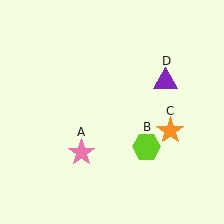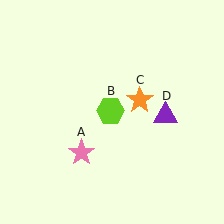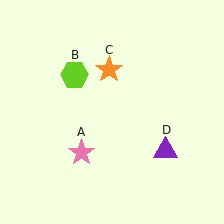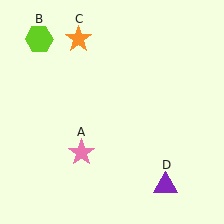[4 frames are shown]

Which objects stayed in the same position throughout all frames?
Pink star (object A) remained stationary.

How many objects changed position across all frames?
3 objects changed position: lime hexagon (object B), orange star (object C), purple triangle (object D).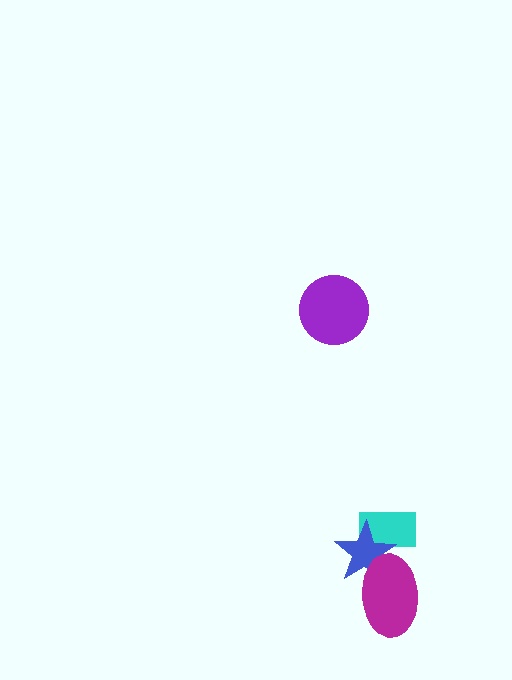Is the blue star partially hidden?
Yes, it is partially covered by another shape.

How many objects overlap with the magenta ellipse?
1 object overlaps with the magenta ellipse.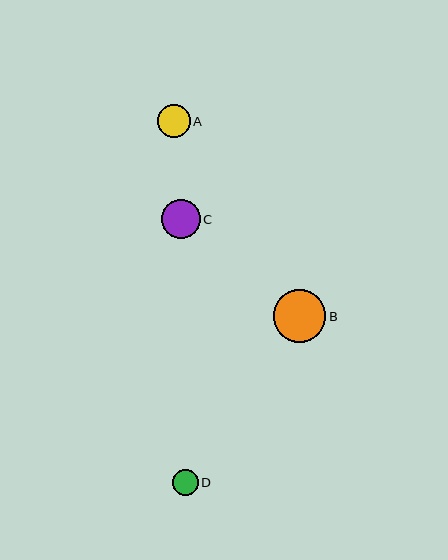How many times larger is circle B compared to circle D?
Circle B is approximately 2.0 times the size of circle D.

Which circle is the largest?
Circle B is the largest with a size of approximately 52 pixels.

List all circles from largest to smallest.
From largest to smallest: B, C, A, D.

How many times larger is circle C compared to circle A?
Circle C is approximately 1.2 times the size of circle A.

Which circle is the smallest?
Circle D is the smallest with a size of approximately 26 pixels.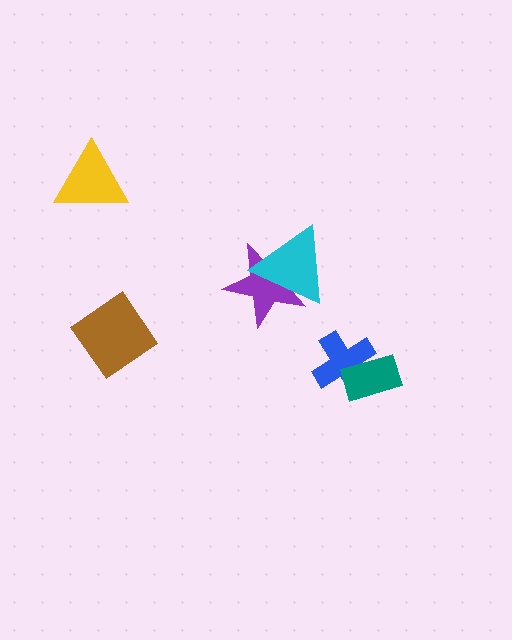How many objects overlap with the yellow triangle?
0 objects overlap with the yellow triangle.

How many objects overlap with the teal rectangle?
1 object overlaps with the teal rectangle.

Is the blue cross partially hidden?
Yes, it is partially covered by another shape.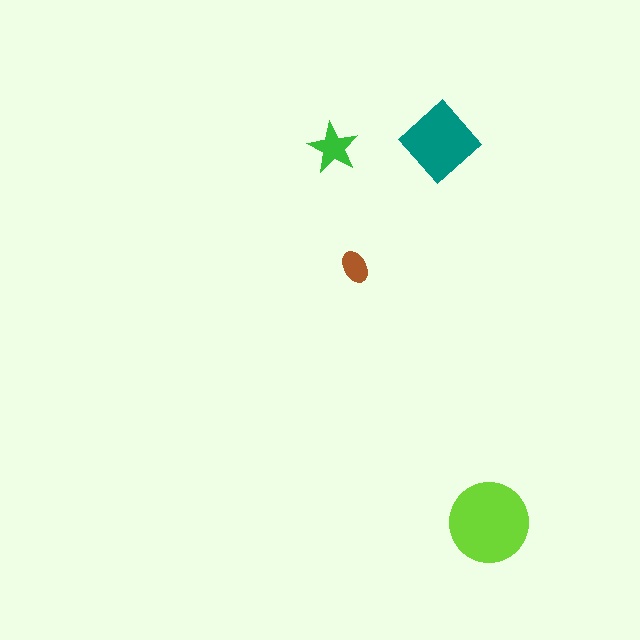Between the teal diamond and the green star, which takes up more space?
The teal diamond.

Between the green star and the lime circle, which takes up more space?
The lime circle.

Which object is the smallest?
The brown ellipse.